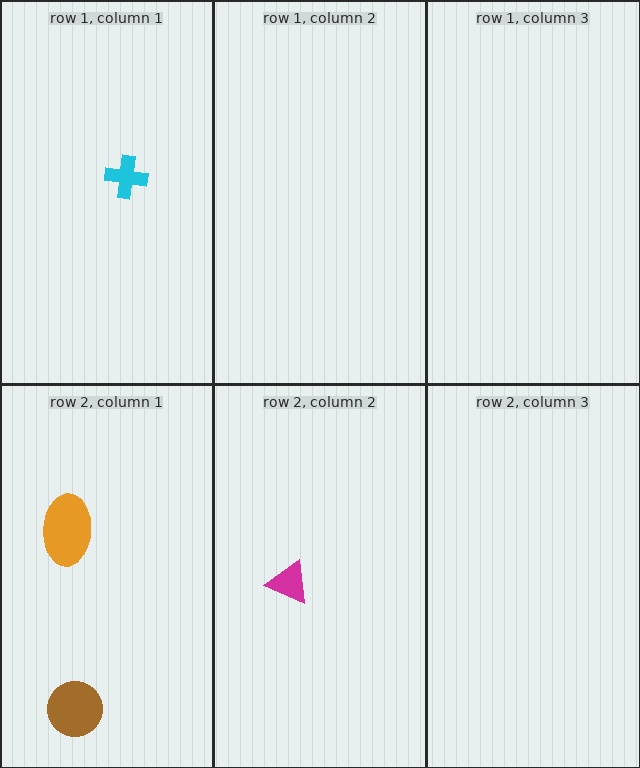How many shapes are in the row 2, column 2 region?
1.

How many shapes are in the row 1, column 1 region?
1.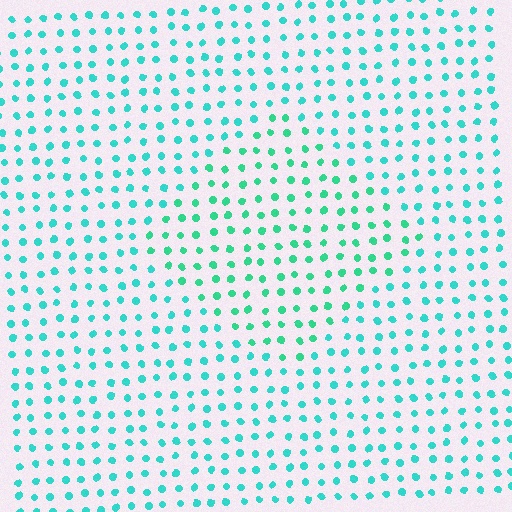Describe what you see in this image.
The image is filled with small cyan elements in a uniform arrangement. A diamond-shaped region is visible where the elements are tinted to a slightly different hue, forming a subtle color boundary.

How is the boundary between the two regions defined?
The boundary is defined purely by a slight shift in hue (about 22 degrees). Spacing, size, and orientation are identical on both sides.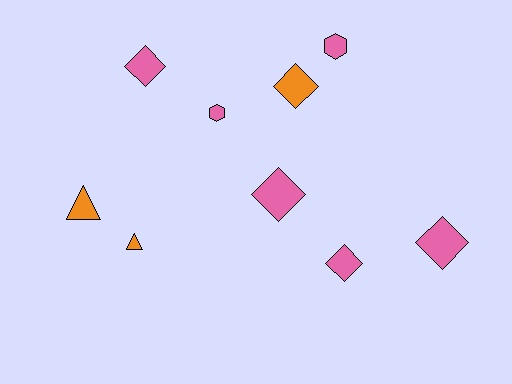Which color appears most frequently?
Pink, with 6 objects.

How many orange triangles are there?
There are 2 orange triangles.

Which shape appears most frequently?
Diamond, with 5 objects.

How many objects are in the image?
There are 9 objects.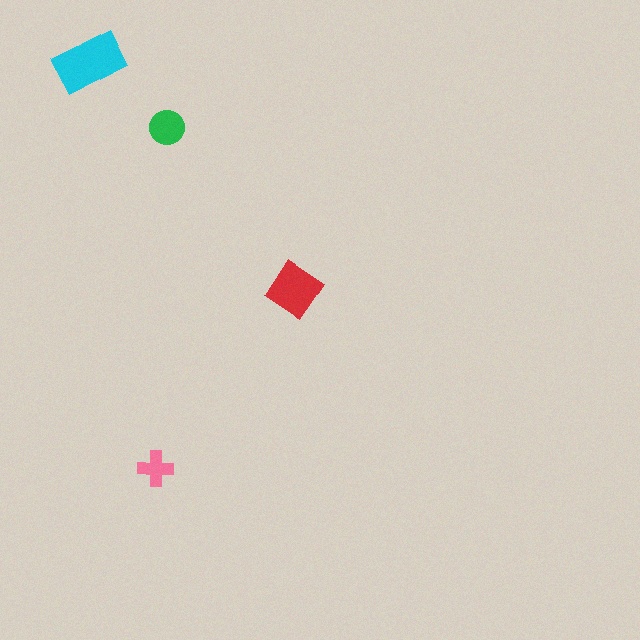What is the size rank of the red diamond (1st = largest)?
2nd.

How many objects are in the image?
There are 4 objects in the image.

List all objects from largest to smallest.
The cyan rectangle, the red diamond, the green circle, the pink cross.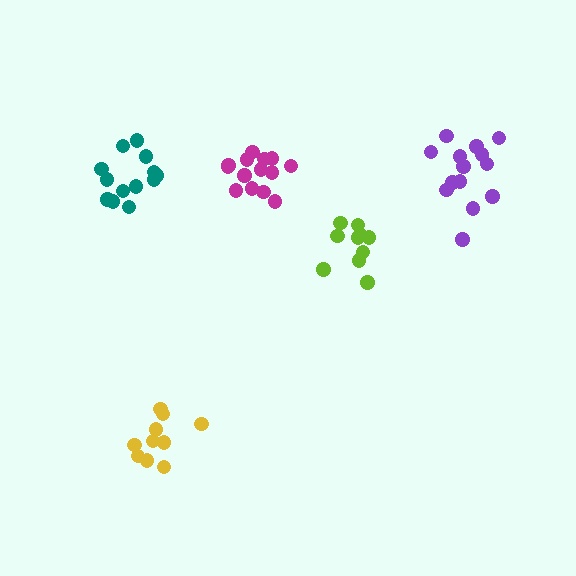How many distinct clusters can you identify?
There are 5 distinct clusters.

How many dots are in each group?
Group 1: 10 dots, Group 2: 10 dots, Group 3: 14 dots, Group 4: 14 dots, Group 5: 13 dots (61 total).